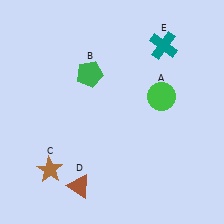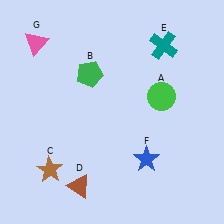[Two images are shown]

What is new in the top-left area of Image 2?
A pink triangle (G) was added in the top-left area of Image 2.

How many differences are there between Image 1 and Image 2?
There are 2 differences between the two images.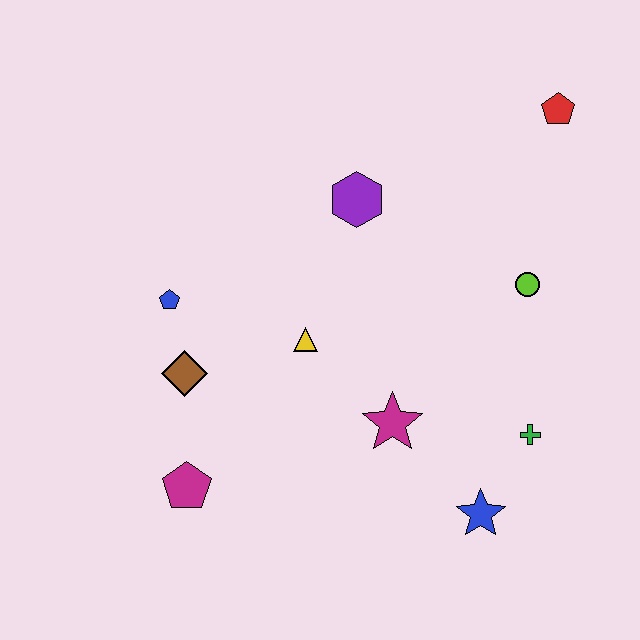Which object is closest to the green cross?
The blue star is closest to the green cross.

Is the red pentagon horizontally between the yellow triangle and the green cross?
No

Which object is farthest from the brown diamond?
The red pentagon is farthest from the brown diamond.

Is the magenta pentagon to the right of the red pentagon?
No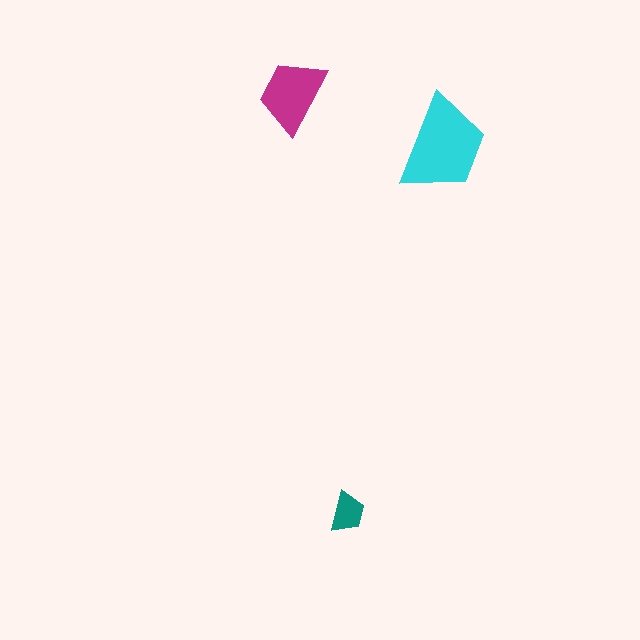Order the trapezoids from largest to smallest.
the cyan one, the magenta one, the teal one.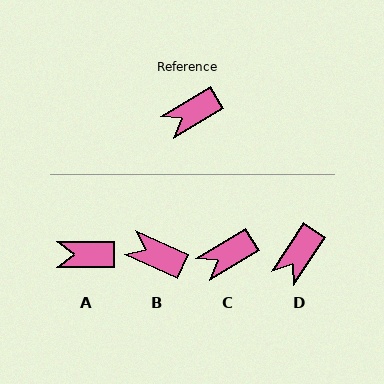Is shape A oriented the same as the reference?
No, it is off by about 31 degrees.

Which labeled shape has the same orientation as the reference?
C.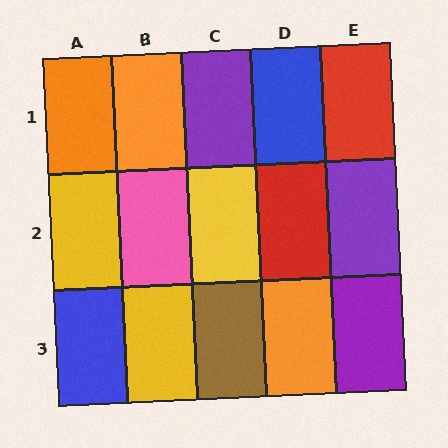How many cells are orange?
3 cells are orange.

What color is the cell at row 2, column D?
Red.